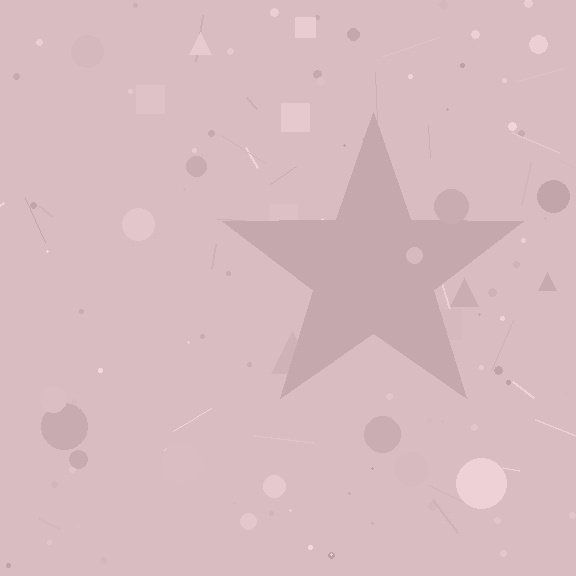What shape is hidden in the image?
A star is hidden in the image.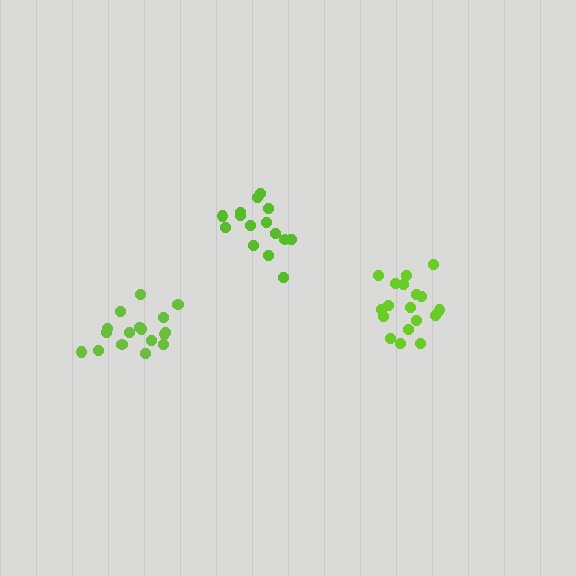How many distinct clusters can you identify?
There are 3 distinct clusters.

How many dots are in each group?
Group 1: 18 dots, Group 2: 15 dots, Group 3: 17 dots (50 total).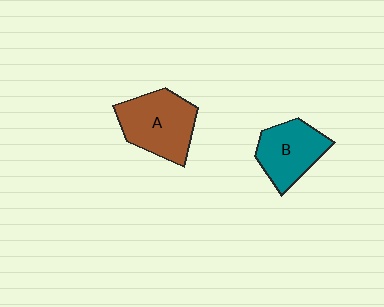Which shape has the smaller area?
Shape B (teal).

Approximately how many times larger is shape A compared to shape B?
Approximately 1.2 times.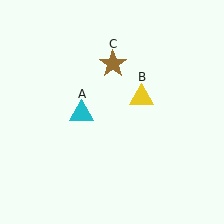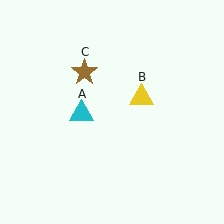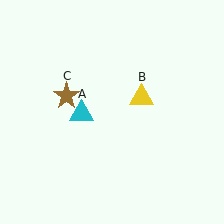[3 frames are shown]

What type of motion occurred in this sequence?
The brown star (object C) rotated counterclockwise around the center of the scene.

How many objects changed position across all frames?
1 object changed position: brown star (object C).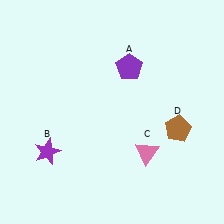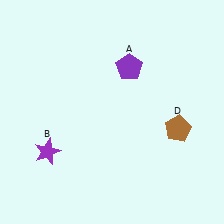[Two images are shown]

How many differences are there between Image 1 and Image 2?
There is 1 difference between the two images.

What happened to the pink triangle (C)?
The pink triangle (C) was removed in Image 2. It was in the bottom-right area of Image 1.